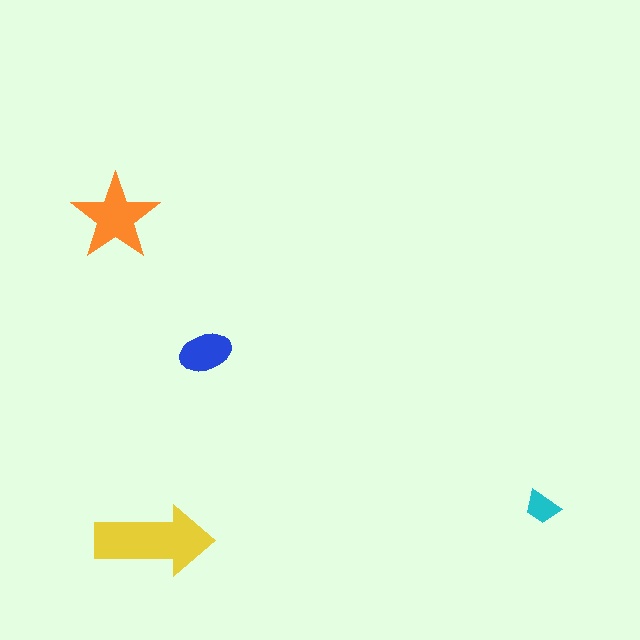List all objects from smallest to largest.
The cyan trapezoid, the blue ellipse, the orange star, the yellow arrow.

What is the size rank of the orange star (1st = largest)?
2nd.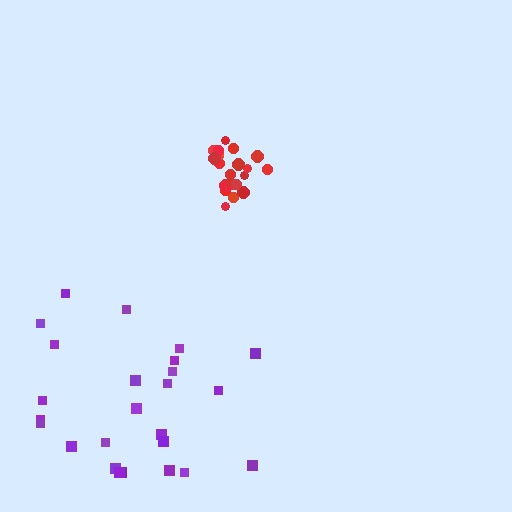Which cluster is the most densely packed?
Red.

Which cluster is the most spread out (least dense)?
Purple.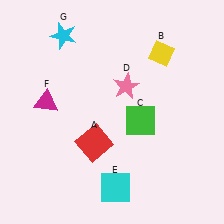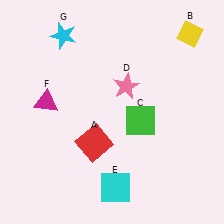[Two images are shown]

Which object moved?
The yellow diamond (B) moved right.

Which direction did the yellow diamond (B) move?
The yellow diamond (B) moved right.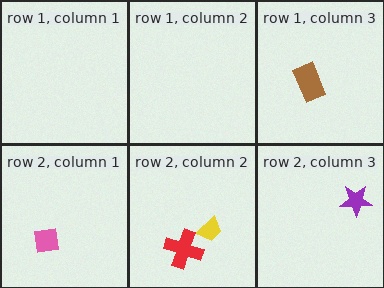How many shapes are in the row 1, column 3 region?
1.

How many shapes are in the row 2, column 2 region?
2.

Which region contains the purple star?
The row 2, column 3 region.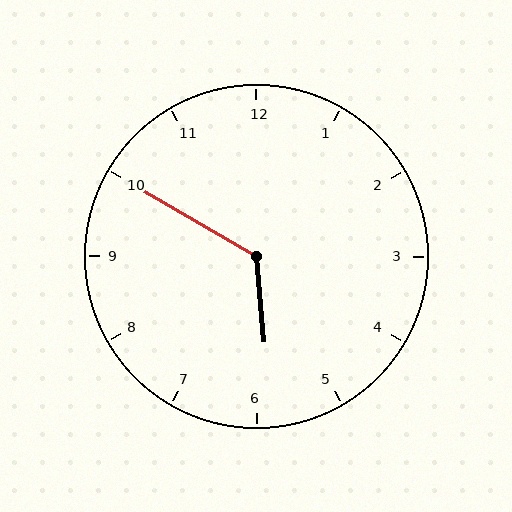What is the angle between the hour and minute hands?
Approximately 125 degrees.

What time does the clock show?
5:50.